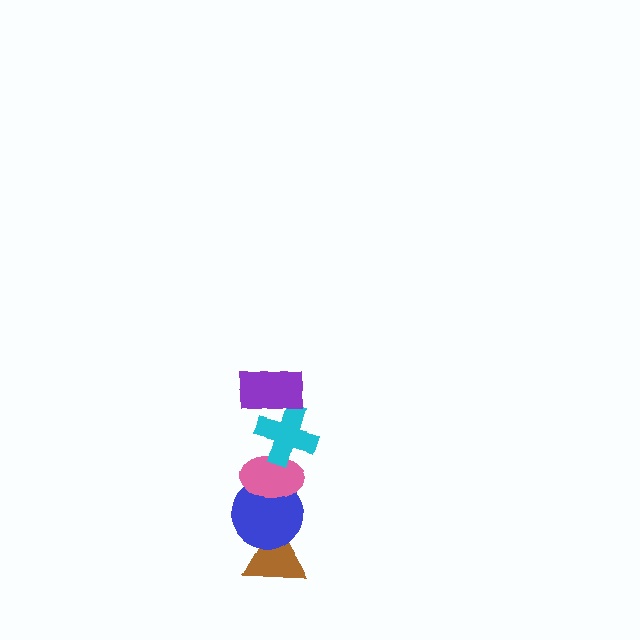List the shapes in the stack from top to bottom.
From top to bottom: the purple rectangle, the cyan cross, the pink ellipse, the blue circle, the brown triangle.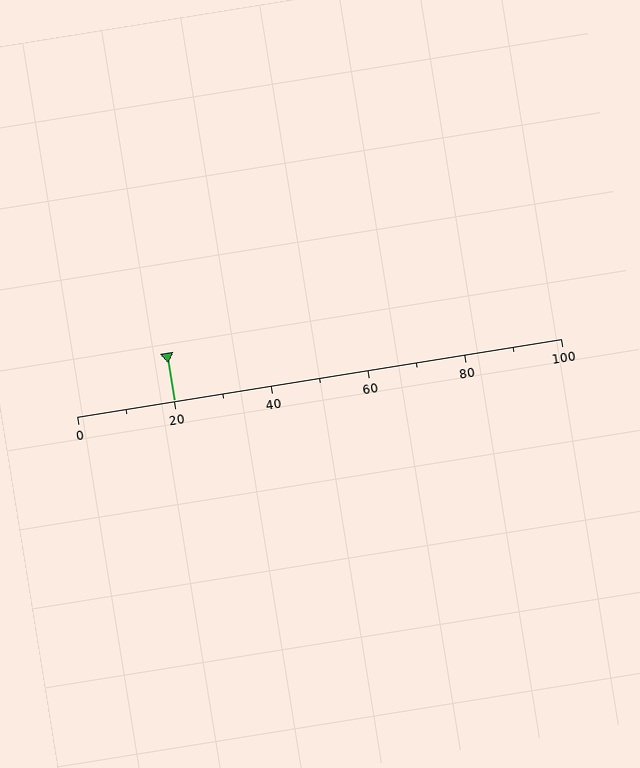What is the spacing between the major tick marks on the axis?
The major ticks are spaced 20 apart.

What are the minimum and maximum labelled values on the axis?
The axis runs from 0 to 100.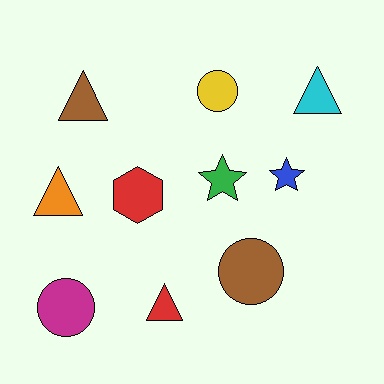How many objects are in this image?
There are 10 objects.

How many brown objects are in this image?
There are 2 brown objects.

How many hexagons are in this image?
There is 1 hexagon.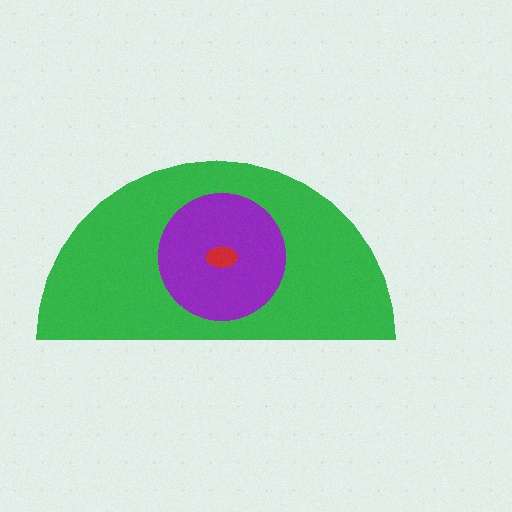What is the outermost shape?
The green semicircle.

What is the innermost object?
The red ellipse.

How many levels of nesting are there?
3.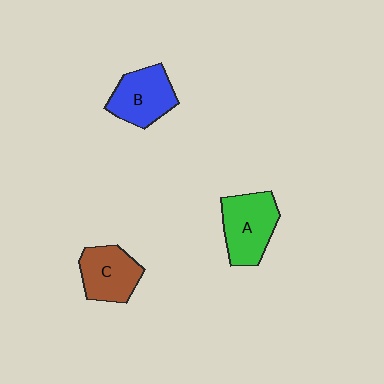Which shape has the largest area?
Shape A (green).